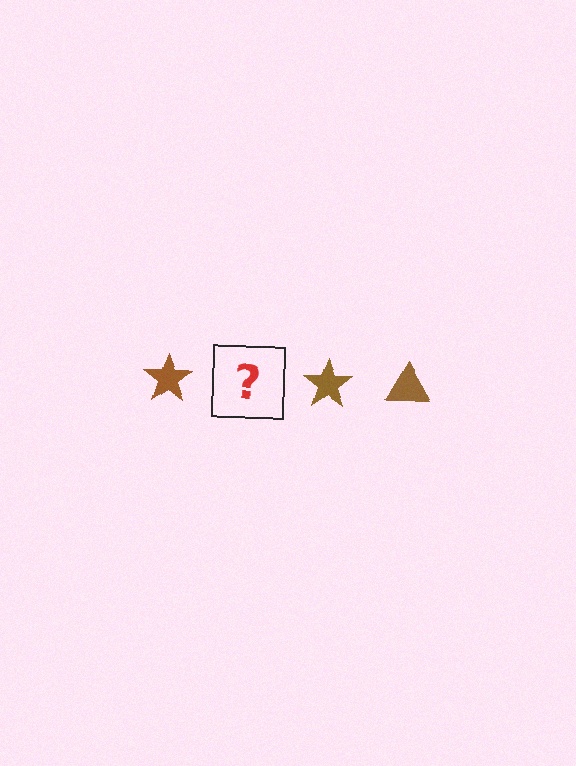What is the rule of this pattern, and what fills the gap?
The rule is that the pattern cycles through star, triangle shapes in brown. The gap should be filled with a brown triangle.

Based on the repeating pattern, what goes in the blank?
The blank should be a brown triangle.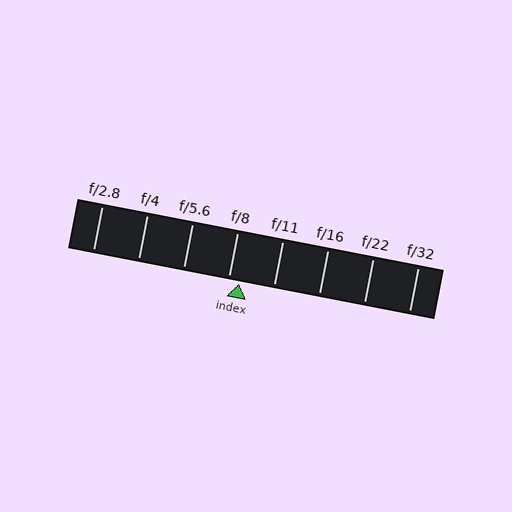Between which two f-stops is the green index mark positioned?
The index mark is between f/8 and f/11.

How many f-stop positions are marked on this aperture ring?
There are 8 f-stop positions marked.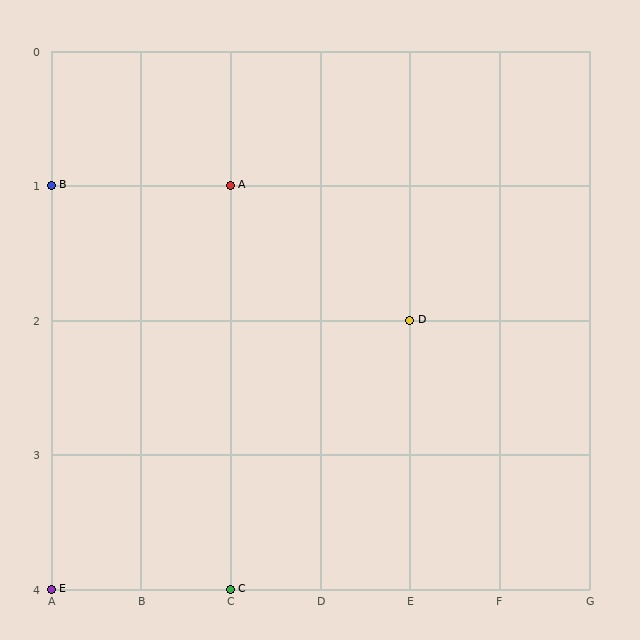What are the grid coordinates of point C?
Point C is at grid coordinates (C, 4).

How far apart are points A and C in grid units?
Points A and C are 3 rows apart.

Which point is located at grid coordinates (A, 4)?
Point E is at (A, 4).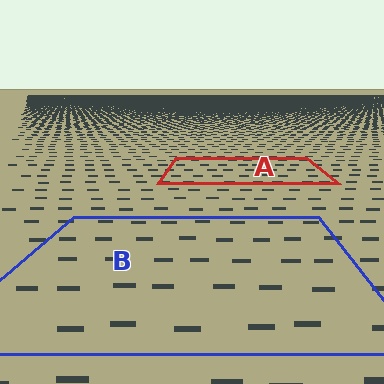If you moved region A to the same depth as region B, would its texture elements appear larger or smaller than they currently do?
They would appear larger. At a closer depth, the same texture elements are projected at a bigger on-screen size.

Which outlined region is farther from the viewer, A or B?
Region A is farther from the viewer — the texture elements inside it appear smaller and more densely packed.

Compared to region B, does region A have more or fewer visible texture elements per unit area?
Region A has more texture elements per unit area — they are packed more densely because it is farther away.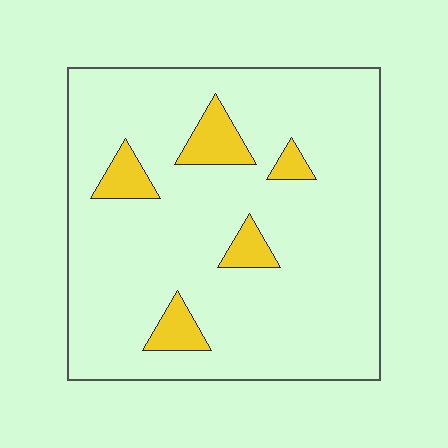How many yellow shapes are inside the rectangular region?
5.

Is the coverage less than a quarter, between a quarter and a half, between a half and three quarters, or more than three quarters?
Less than a quarter.